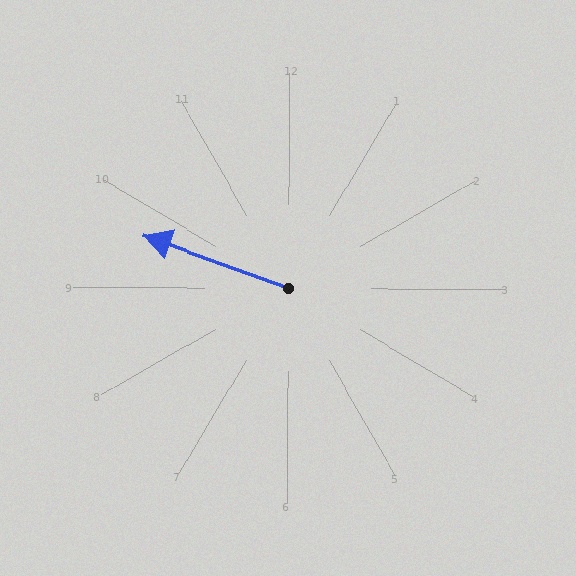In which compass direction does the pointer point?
West.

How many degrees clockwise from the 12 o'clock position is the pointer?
Approximately 290 degrees.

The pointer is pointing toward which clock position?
Roughly 10 o'clock.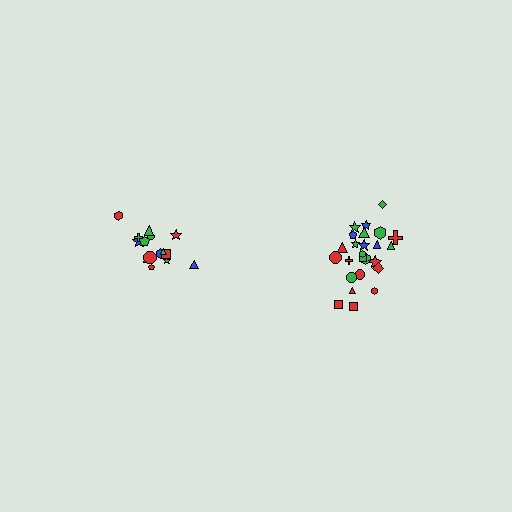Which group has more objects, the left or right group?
The right group.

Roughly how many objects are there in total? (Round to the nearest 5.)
Roughly 40 objects in total.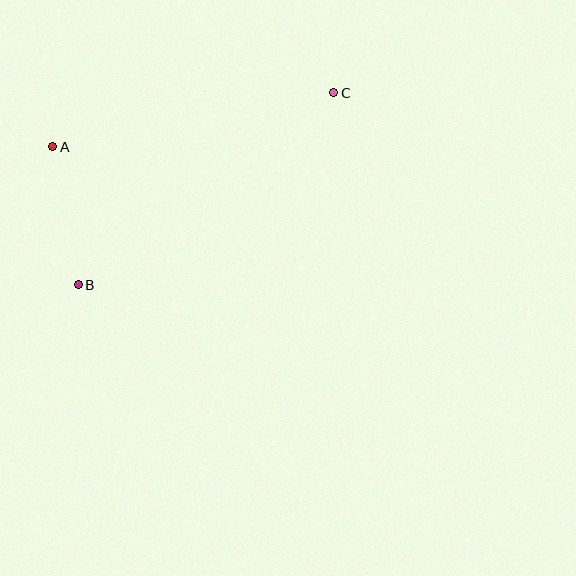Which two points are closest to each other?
Points A and B are closest to each other.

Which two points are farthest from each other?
Points B and C are farthest from each other.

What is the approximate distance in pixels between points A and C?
The distance between A and C is approximately 286 pixels.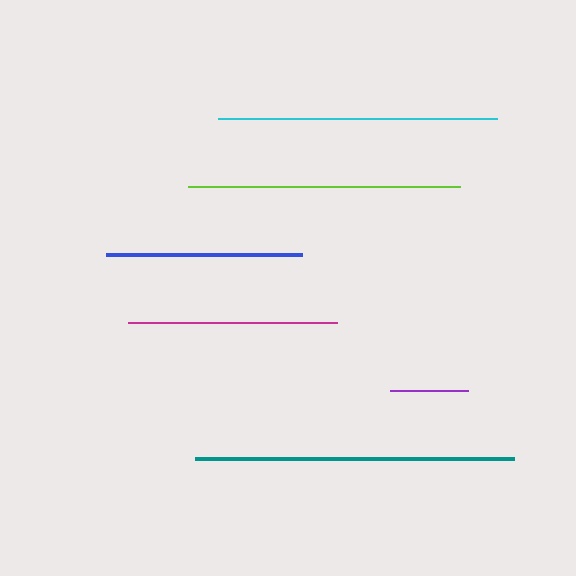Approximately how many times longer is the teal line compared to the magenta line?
The teal line is approximately 1.5 times the length of the magenta line.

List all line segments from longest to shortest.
From longest to shortest: teal, cyan, lime, magenta, blue, purple.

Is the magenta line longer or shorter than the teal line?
The teal line is longer than the magenta line.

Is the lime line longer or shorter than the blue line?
The lime line is longer than the blue line.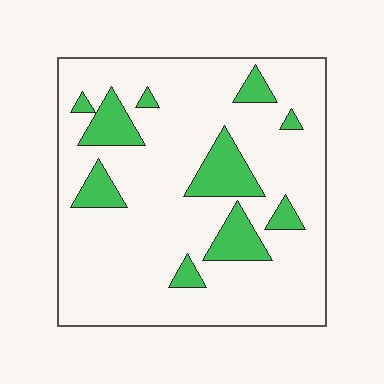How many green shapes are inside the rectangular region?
10.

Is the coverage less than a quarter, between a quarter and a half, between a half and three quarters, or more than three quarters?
Less than a quarter.